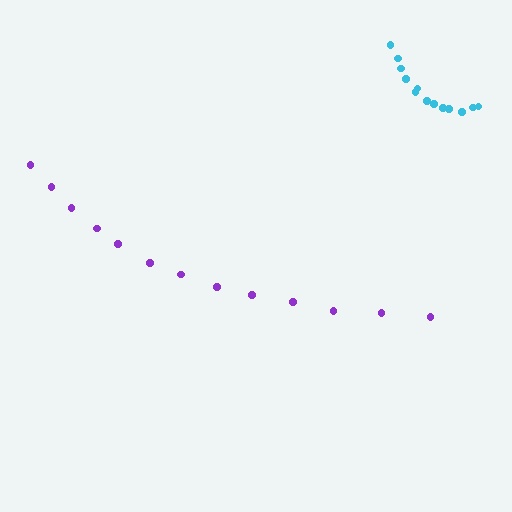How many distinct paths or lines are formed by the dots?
There are 2 distinct paths.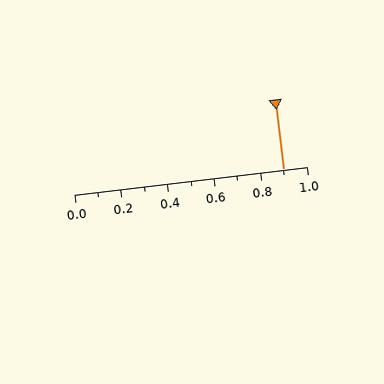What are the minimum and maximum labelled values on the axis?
The axis runs from 0.0 to 1.0.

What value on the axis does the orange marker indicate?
The marker indicates approximately 0.9.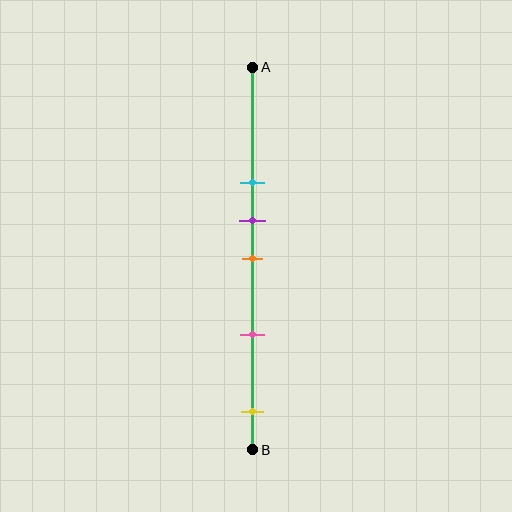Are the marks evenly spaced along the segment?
No, the marks are not evenly spaced.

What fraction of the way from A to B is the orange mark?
The orange mark is approximately 50% (0.5) of the way from A to B.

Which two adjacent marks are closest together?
The purple and orange marks are the closest adjacent pair.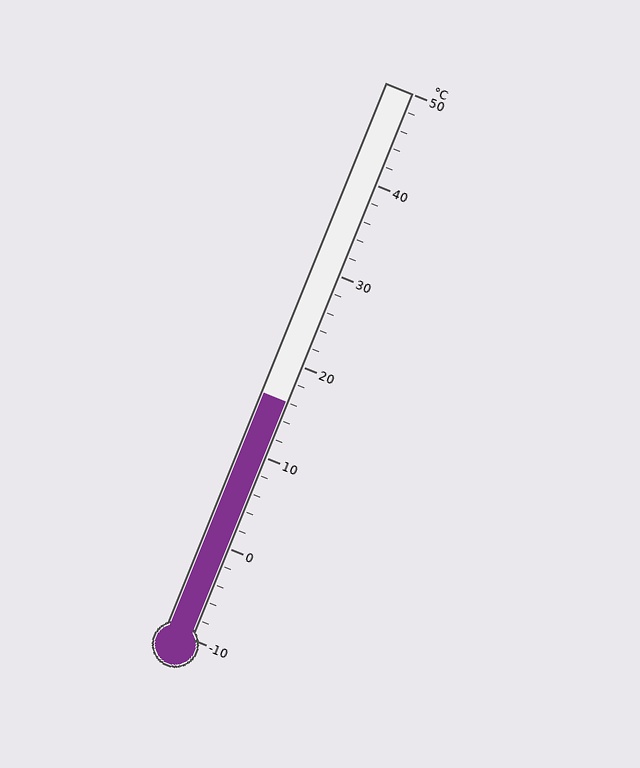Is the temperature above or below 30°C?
The temperature is below 30°C.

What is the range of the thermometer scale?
The thermometer scale ranges from -10°C to 50°C.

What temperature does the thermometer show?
The thermometer shows approximately 16°C.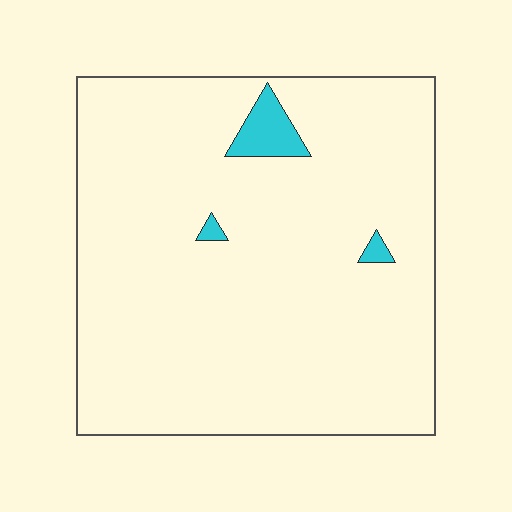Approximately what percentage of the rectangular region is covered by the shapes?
Approximately 5%.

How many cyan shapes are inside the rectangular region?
3.